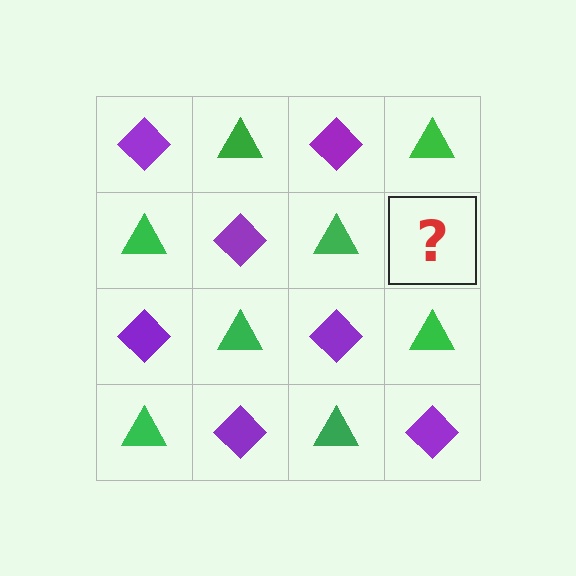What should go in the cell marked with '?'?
The missing cell should contain a purple diamond.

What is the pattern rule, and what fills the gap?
The rule is that it alternates purple diamond and green triangle in a checkerboard pattern. The gap should be filled with a purple diamond.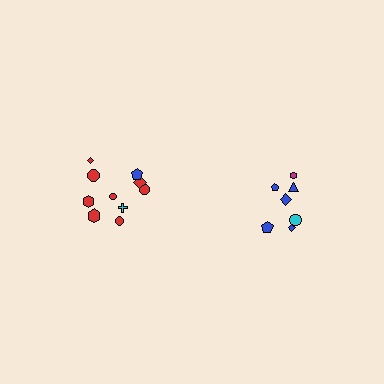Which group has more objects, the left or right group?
The left group.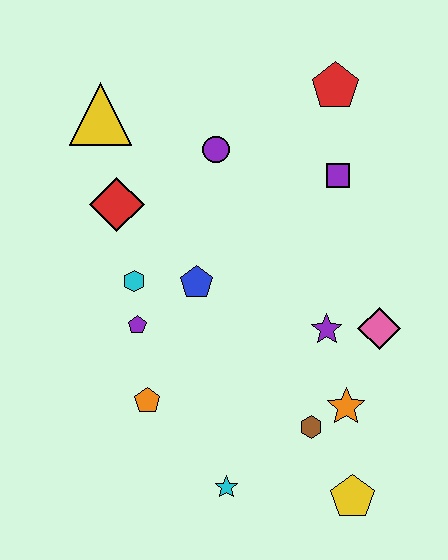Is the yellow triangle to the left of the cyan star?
Yes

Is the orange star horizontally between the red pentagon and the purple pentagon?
No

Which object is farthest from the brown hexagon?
The yellow triangle is farthest from the brown hexagon.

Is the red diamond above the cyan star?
Yes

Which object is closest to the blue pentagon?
The cyan hexagon is closest to the blue pentagon.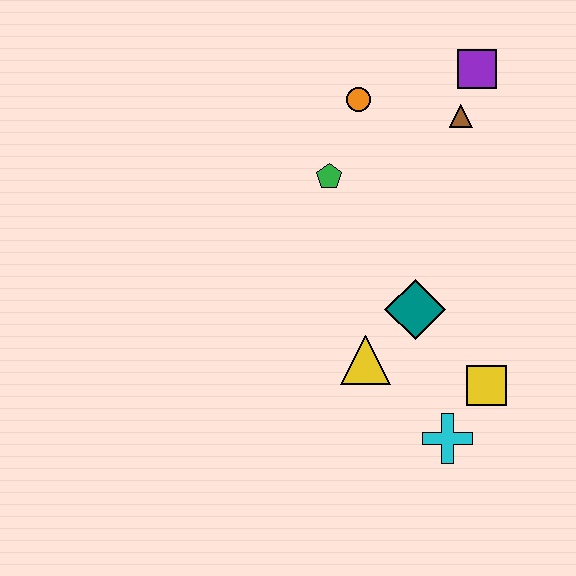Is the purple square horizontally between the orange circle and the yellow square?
Yes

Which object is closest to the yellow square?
The cyan cross is closest to the yellow square.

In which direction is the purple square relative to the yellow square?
The purple square is above the yellow square.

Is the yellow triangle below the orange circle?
Yes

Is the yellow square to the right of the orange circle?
Yes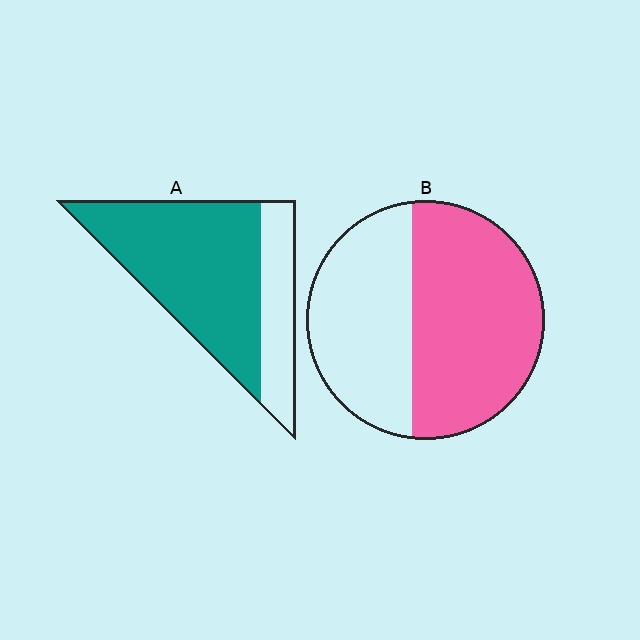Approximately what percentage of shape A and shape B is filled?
A is approximately 75% and B is approximately 55%.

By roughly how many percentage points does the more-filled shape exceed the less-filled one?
By roughly 15 percentage points (A over B).